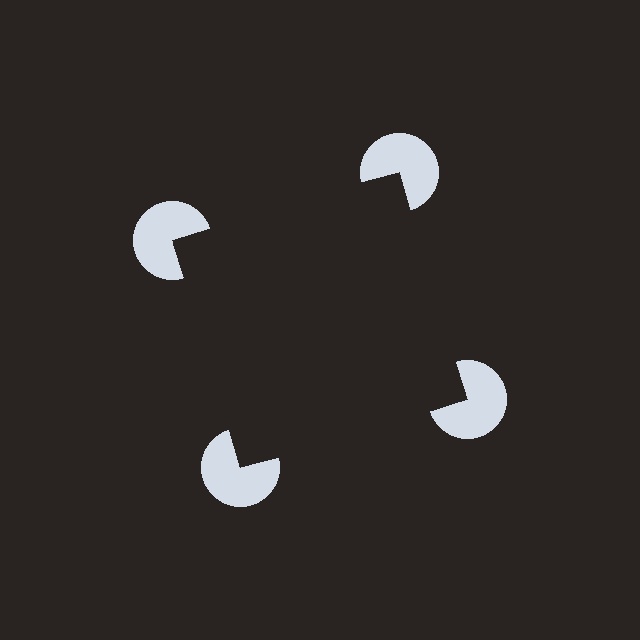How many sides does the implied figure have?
4 sides.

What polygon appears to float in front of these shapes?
An illusory square — its edges are inferred from the aligned wedge cuts in the pac-man discs, not physically drawn.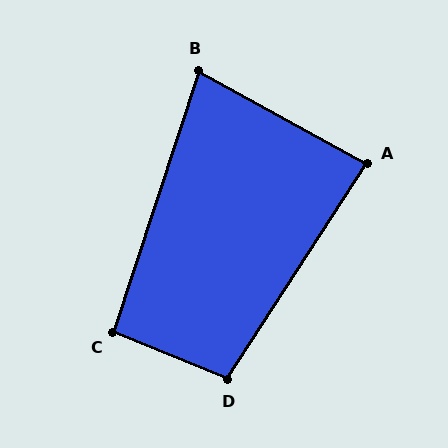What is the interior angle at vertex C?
Approximately 94 degrees (approximately right).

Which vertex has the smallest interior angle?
B, at approximately 79 degrees.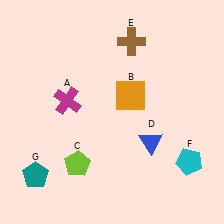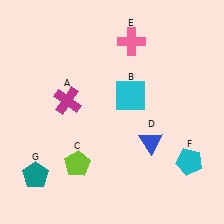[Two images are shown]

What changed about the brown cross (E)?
In Image 1, E is brown. In Image 2, it changed to pink.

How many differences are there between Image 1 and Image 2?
There are 2 differences between the two images.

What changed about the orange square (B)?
In Image 1, B is orange. In Image 2, it changed to cyan.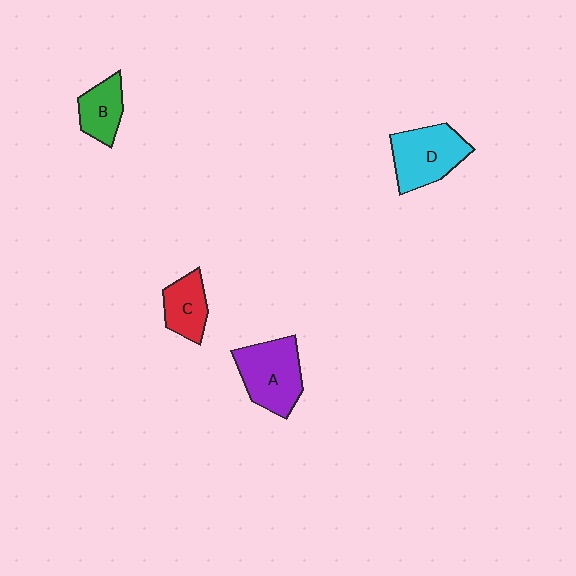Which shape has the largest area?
Shape A (purple).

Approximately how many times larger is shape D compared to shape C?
Approximately 1.6 times.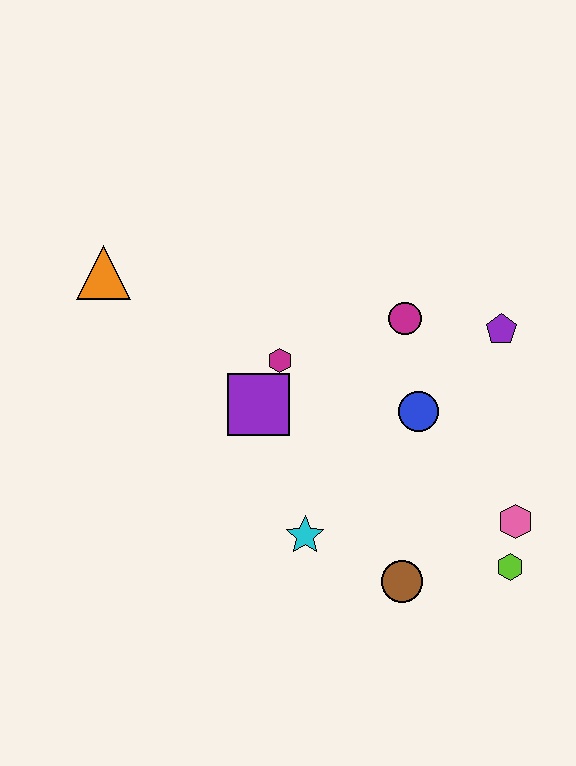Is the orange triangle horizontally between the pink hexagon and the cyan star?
No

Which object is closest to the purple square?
The magenta hexagon is closest to the purple square.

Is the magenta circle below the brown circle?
No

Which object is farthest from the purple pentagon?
The orange triangle is farthest from the purple pentagon.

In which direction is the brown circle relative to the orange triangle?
The brown circle is below the orange triangle.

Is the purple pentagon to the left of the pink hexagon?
Yes